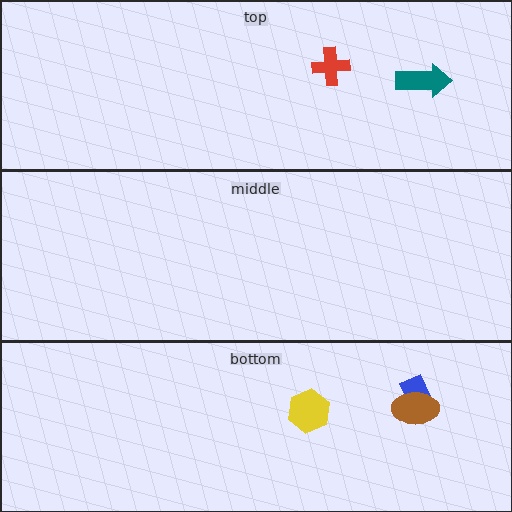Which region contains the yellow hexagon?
The bottom region.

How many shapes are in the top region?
2.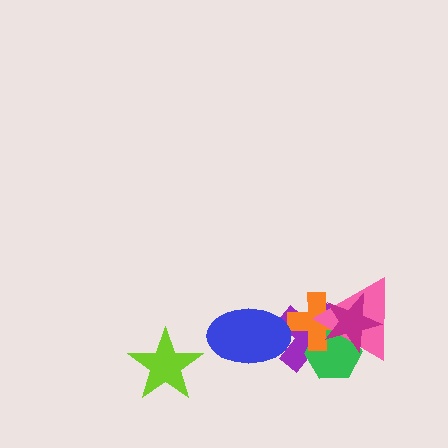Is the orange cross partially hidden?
Yes, it is partially covered by another shape.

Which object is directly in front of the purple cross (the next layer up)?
The green hexagon is directly in front of the purple cross.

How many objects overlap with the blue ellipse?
1 object overlaps with the blue ellipse.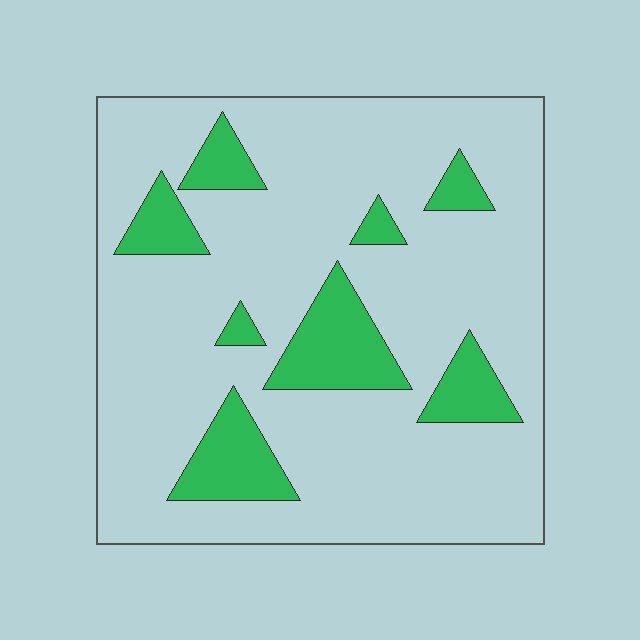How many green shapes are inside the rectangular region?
8.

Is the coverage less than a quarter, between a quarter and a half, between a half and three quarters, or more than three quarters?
Less than a quarter.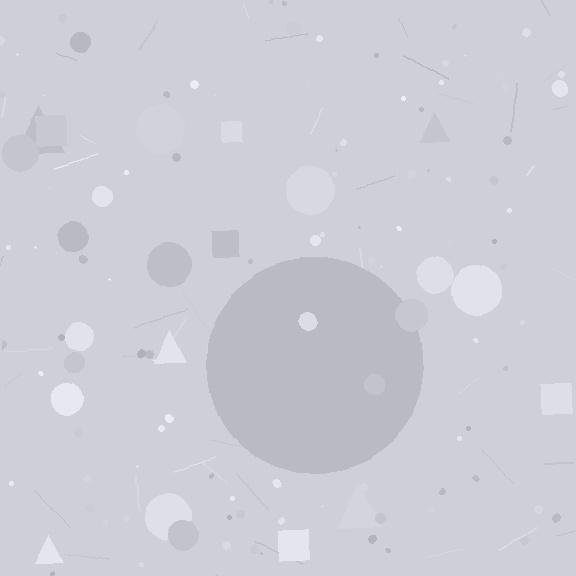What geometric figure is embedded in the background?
A circle is embedded in the background.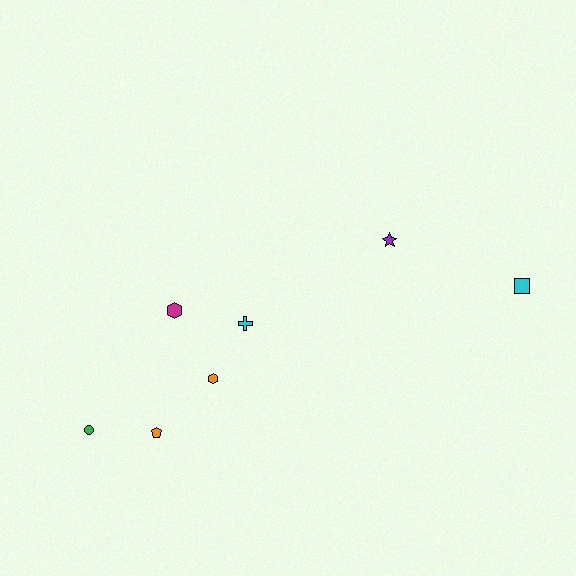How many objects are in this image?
There are 7 objects.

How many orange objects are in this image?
There are 2 orange objects.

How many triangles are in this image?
There are no triangles.